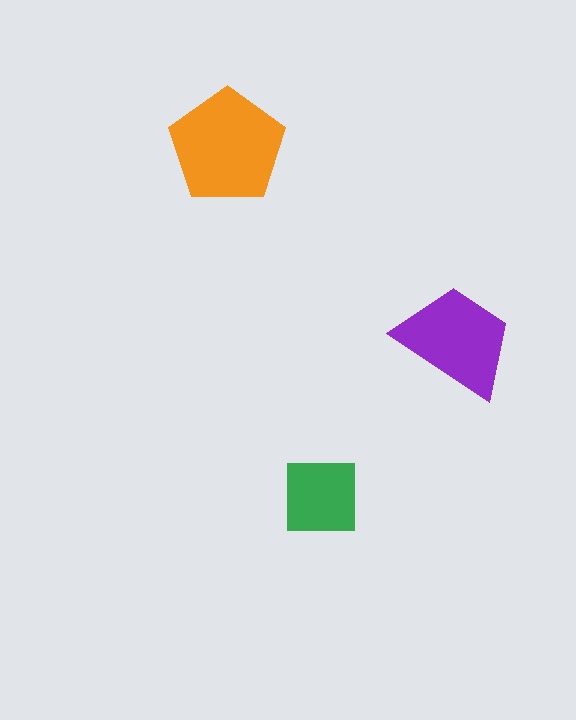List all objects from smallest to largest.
The green square, the purple trapezoid, the orange pentagon.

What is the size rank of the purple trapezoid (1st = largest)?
2nd.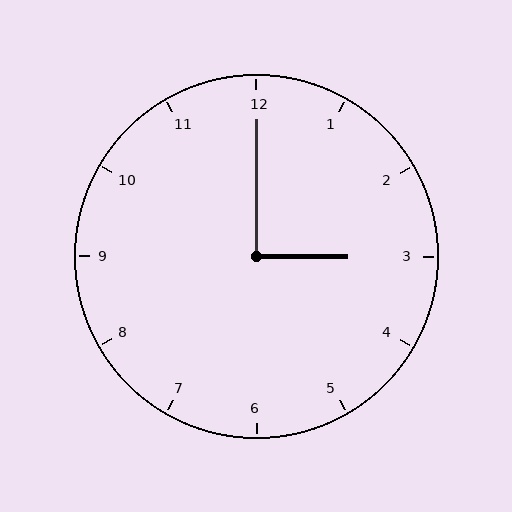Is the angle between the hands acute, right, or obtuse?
It is right.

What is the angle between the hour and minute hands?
Approximately 90 degrees.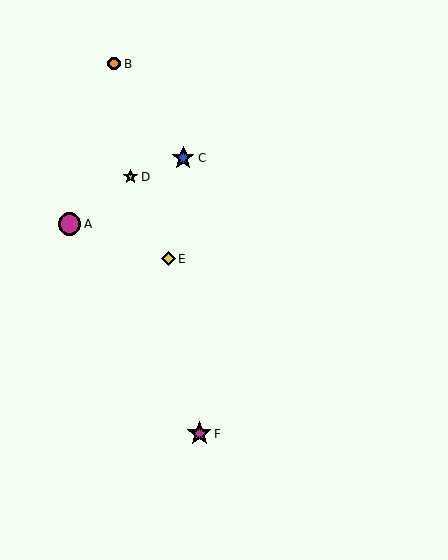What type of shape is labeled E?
Shape E is a yellow diamond.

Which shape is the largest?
The magenta star (labeled F) is the largest.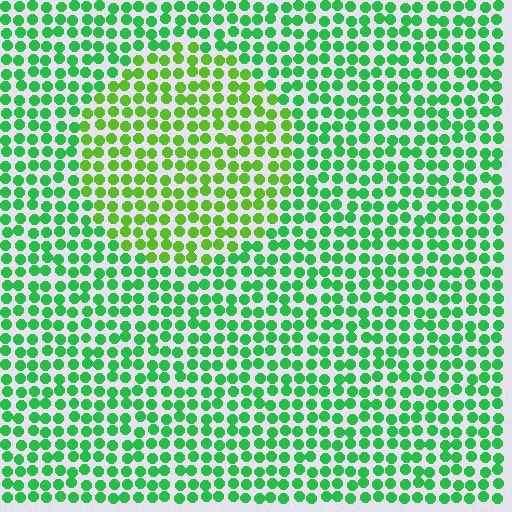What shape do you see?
I see a circle.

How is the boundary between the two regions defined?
The boundary is defined purely by a slight shift in hue (about 34 degrees). Spacing, size, and orientation are identical on both sides.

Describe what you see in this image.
The image is filled with small green elements in a uniform arrangement. A circle-shaped region is visible where the elements are tinted to a slightly different hue, forming a subtle color boundary.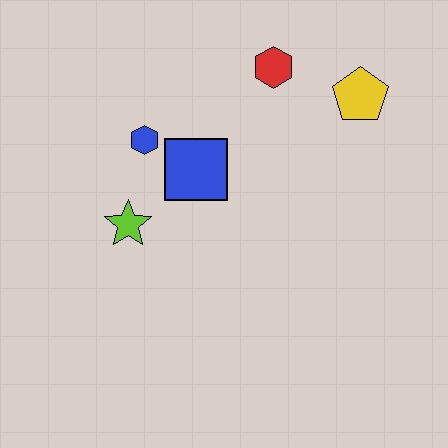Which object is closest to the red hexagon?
The yellow pentagon is closest to the red hexagon.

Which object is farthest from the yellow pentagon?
The lime star is farthest from the yellow pentagon.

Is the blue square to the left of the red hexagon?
Yes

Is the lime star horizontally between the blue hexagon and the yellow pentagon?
No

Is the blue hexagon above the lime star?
Yes